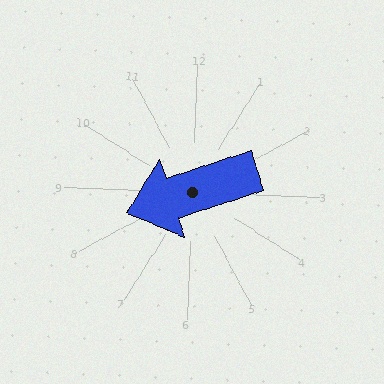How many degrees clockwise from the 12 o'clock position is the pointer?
Approximately 250 degrees.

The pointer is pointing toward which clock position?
Roughly 8 o'clock.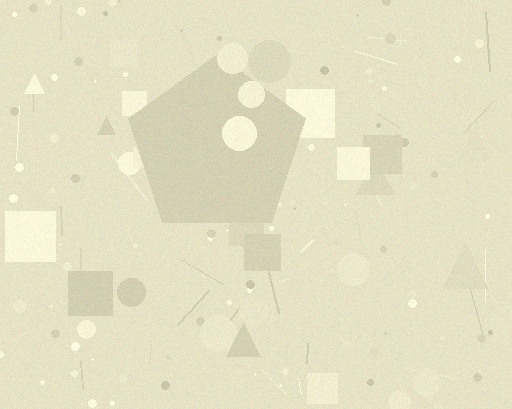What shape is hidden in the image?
A pentagon is hidden in the image.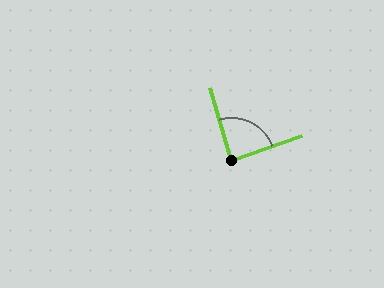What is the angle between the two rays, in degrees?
Approximately 86 degrees.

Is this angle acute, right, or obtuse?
It is approximately a right angle.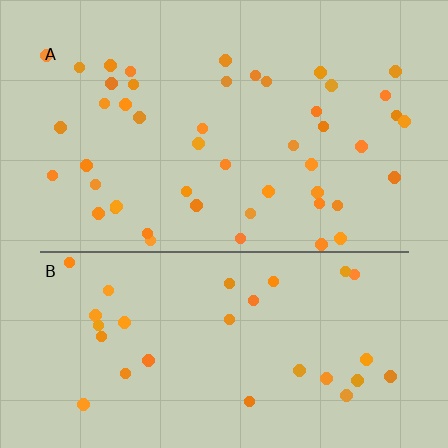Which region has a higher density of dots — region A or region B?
A (the top).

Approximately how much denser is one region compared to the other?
Approximately 1.6× — region A over region B.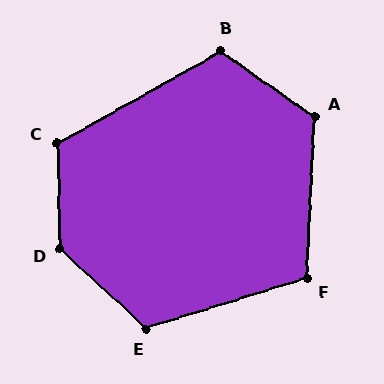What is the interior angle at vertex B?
Approximately 116 degrees (obtuse).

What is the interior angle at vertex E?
Approximately 120 degrees (obtuse).